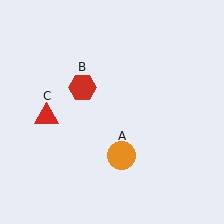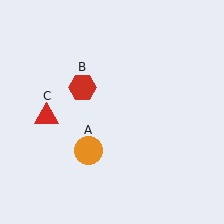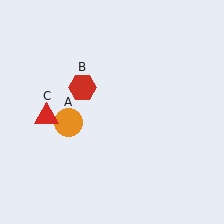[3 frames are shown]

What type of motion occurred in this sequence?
The orange circle (object A) rotated clockwise around the center of the scene.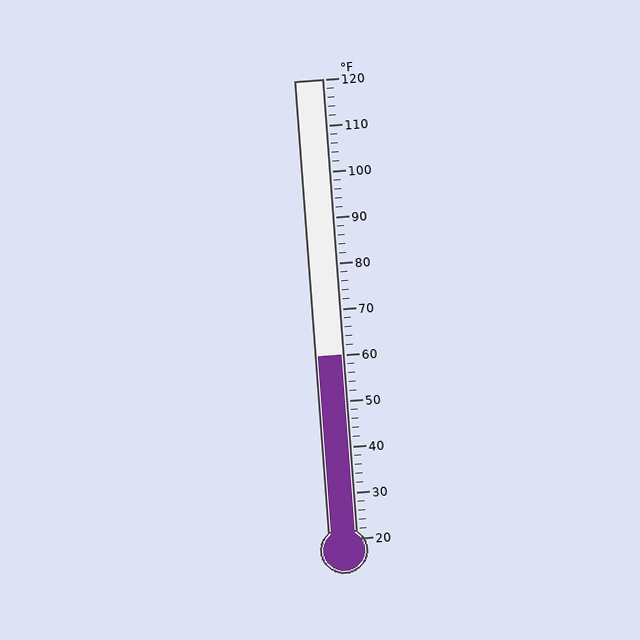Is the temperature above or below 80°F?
The temperature is below 80°F.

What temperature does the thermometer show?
The thermometer shows approximately 60°F.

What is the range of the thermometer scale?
The thermometer scale ranges from 20°F to 120°F.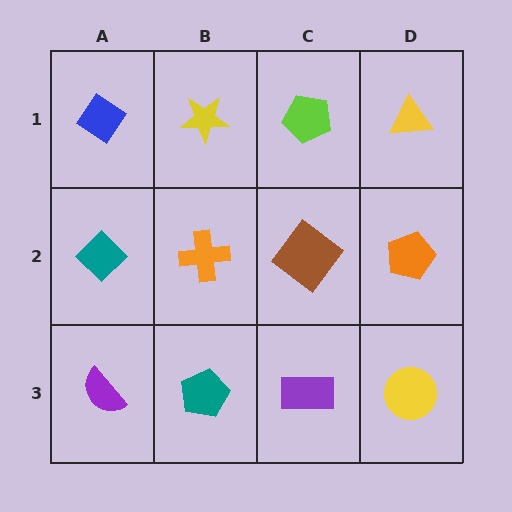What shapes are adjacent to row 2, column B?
A yellow star (row 1, column B), a teal pentagon (row 3, column B), a teal diamond (row 2, column A), a brown diamond (row 2, column C).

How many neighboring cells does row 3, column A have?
2.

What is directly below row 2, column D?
A yellow circle.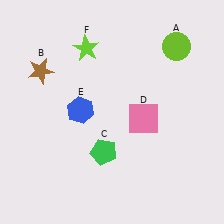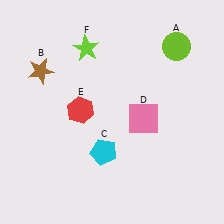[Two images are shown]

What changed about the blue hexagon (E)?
In Image 1, E is blue. In Image 2, it changed to red.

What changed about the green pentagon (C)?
In Image 1, C is green. In Image 2, it changed to cyan.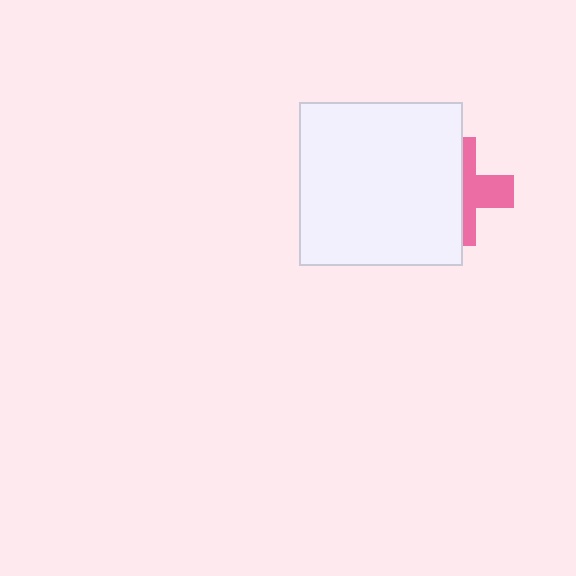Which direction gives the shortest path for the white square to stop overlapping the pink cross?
Moving left gives the shortest separation.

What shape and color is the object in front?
The object in front is a white square.